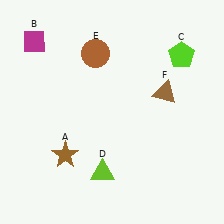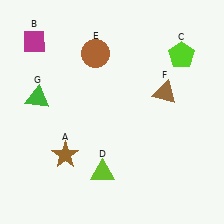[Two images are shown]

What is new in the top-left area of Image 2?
A green triangle (G) was added in the top-left area of Image 2.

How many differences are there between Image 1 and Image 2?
There is 1 difference between the two images.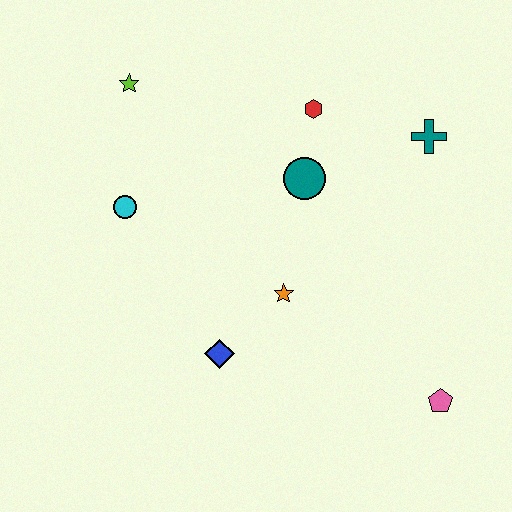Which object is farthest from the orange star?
The lime star is farthest from the orange star.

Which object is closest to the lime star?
The cyan circle is closest to the lime star.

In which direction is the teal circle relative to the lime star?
The teal circle is to the right of the lime star.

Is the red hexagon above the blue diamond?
Yes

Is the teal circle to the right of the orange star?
Yes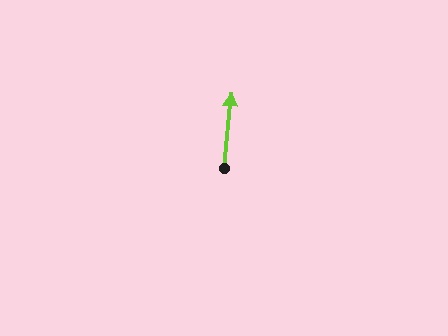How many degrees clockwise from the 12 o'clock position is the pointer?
Approximately 6 degrees.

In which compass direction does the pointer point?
North.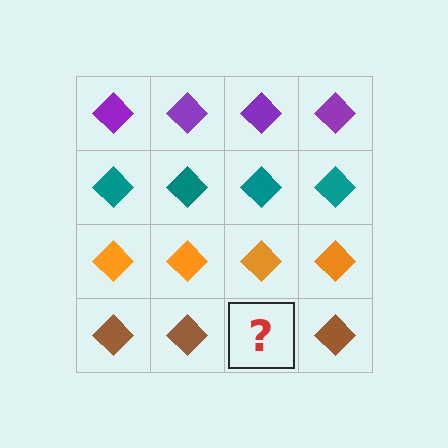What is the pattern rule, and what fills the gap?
The rule is that each row has a consistent color. The gap should be filled with a brown diamond.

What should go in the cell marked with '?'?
The missing cell should contain a brown diamond.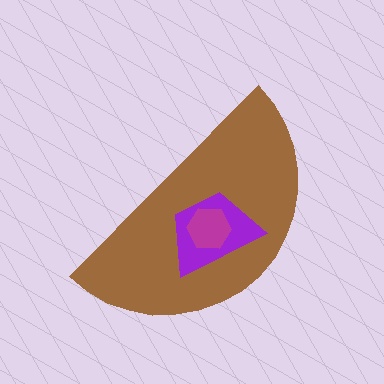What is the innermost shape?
The magenta hexagon.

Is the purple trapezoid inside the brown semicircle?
Yes.